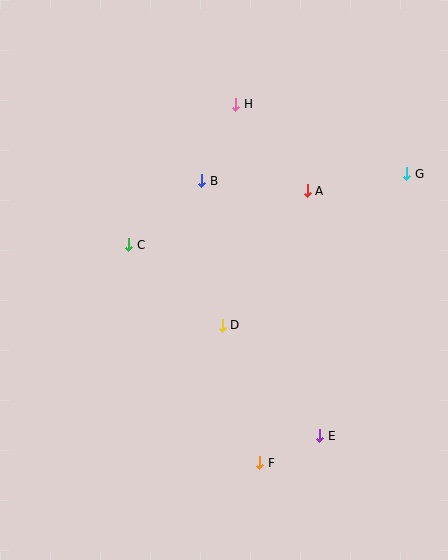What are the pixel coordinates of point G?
Point G is at (407, 174).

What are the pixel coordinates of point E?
Point E is at (320, 436).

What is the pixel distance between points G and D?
The distance between G and D is 239 pixels.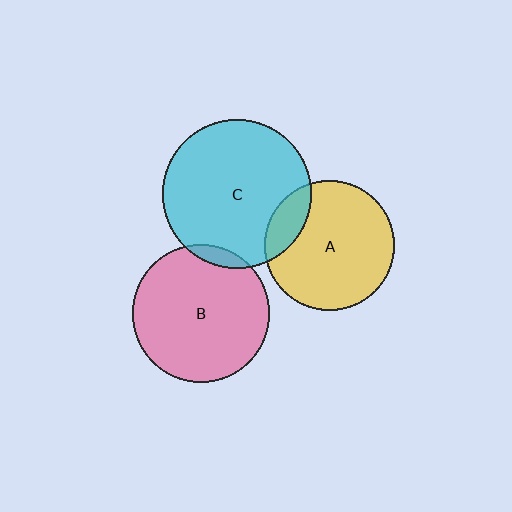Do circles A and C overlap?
Yes.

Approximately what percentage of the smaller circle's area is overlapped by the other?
Approximately 15%.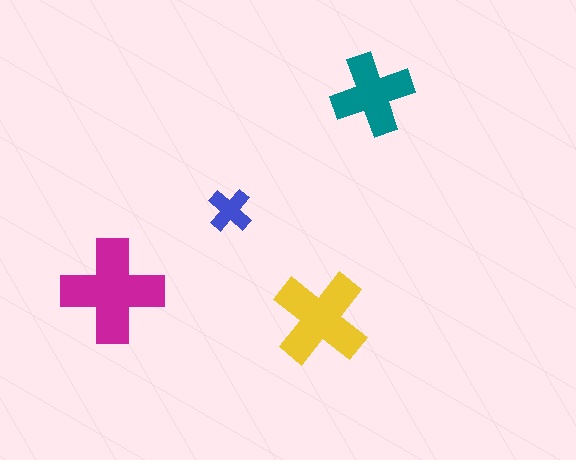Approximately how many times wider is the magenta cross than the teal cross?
About 1.5 times wider.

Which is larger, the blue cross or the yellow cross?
The yellow one.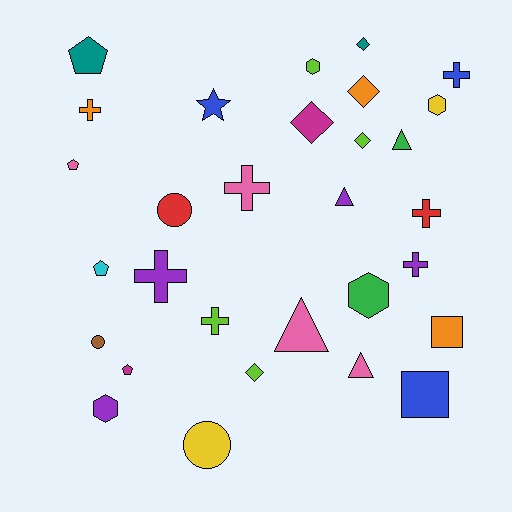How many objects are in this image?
There are 30 objects.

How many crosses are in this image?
There are 7 crosses.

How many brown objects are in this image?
There is 1 brown object.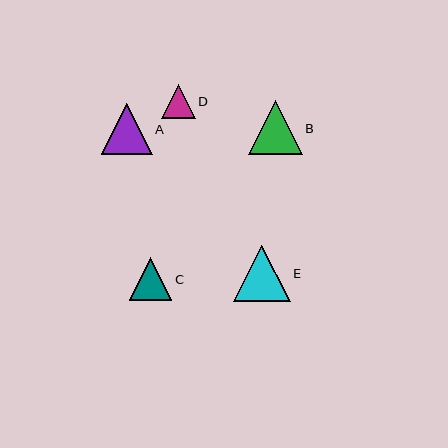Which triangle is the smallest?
Triangle D is the smallest with a size of approximately 34 pixels.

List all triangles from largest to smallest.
From largest to smallest: E, B, A, C, D.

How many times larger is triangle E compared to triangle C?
Triangle E is approximately 1.3 times the size of triangle C.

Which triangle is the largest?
Triangle E is the largest with a size of approximately 57 pixels.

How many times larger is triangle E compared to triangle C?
Triangle E is approximately 1.3 times the size of triangle C.